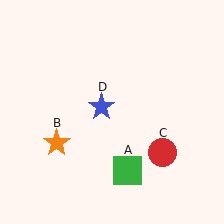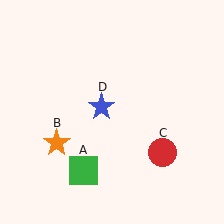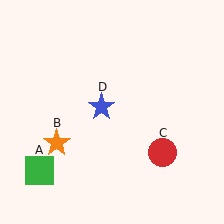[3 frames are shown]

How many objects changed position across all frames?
1 object changed position: green square (object A).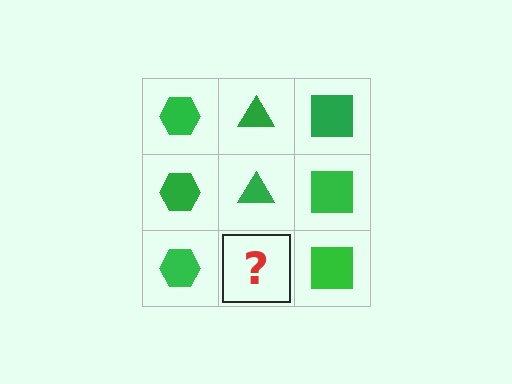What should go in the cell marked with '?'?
The missing cell should contain a green triangle.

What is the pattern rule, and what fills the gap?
The rule is that each column has a consistent shape. The gap should be filled with a green triangle.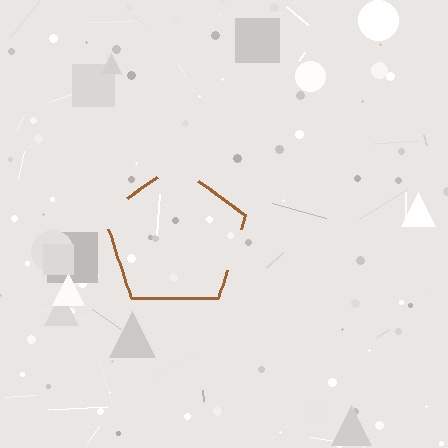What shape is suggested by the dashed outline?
The dashed outline suggests a pentagon.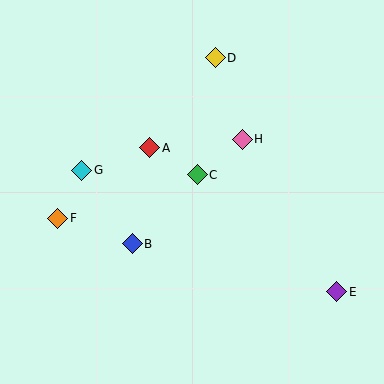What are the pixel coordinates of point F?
Point F is at (58, 218).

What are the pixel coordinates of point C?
Point C is at (197, 175).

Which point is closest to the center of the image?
Point C at (197, 175) is closest to the center.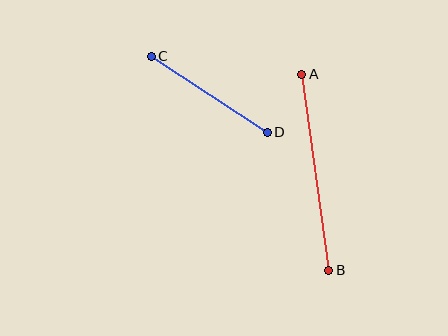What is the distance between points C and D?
The distance is approximately 139 pixels.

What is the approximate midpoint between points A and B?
The midpoint is at approximately (315, 172) pixels.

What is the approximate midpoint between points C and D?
The midpoint is at approximately (209, 94) pixels.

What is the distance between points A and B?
The distance is approximately 198 pixels.